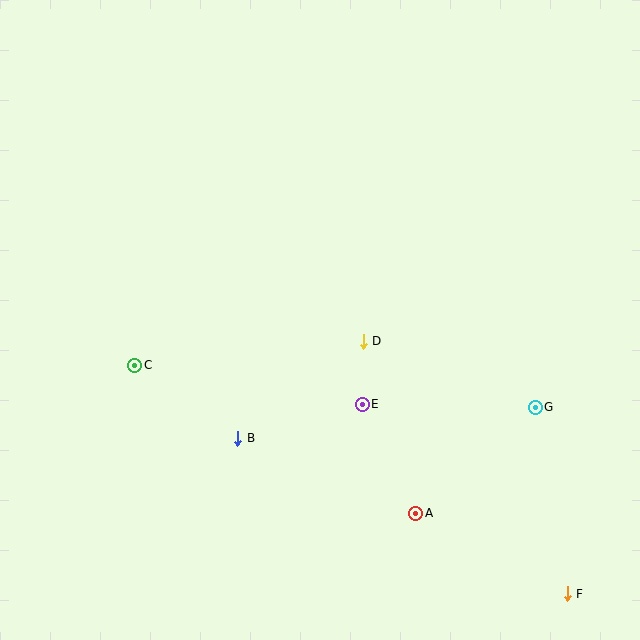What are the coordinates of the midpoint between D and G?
The midpoint between D and G is at (449, 374).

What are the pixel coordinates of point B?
Point B is at (238, 438).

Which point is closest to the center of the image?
Point D at (363, 341) is closest to the center.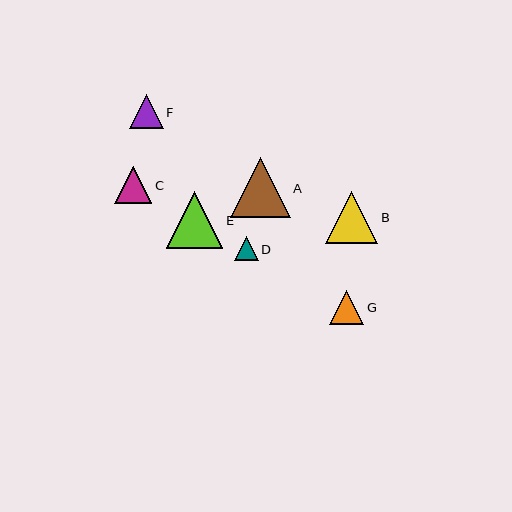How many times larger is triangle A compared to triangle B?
Triangle A is approximately 1.1 times the size of triangle B.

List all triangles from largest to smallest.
From largest to smallest: A, E, B, C, G, F, D.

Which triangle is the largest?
Triangle A is the largest with a size of approximately 60 pixels.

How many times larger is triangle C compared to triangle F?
Triangle C is approximately 1.1 times the size of triangle F.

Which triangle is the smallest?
Triangle D is the smallest with a size of approximately 24 pixels.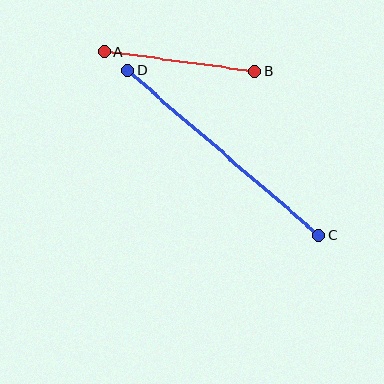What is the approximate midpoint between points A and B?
The midpoint is at approximately (179, 61) pixels.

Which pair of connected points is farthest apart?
Points C and D are farthest apart.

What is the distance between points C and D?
The distance is approximately 253 pixels.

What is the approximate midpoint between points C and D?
The midpoint is at approximately (223, 153) pixels.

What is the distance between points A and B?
The distance is approximately 152 pixels.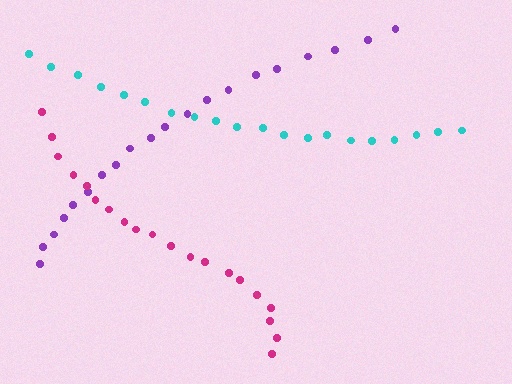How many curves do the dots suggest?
There are 3 distinct paths.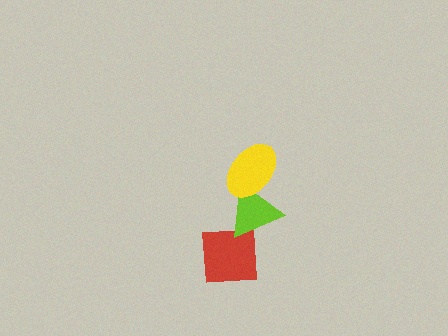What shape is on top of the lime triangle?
The yellow ellipse is on top of the lime triangle.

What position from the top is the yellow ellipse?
The yellow ellipse is 1st from the top.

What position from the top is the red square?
The red square is 3rd from the top.